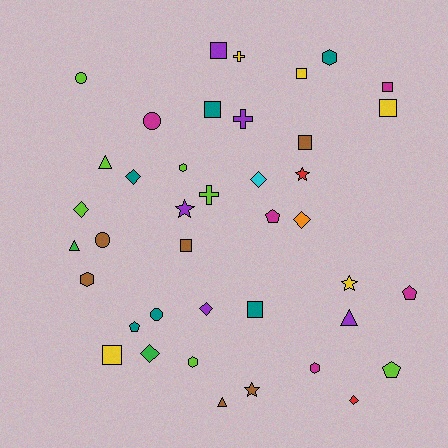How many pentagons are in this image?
There are 4 pentagons.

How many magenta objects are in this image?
There are 5 magenta objects.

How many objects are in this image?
There are 40 objects.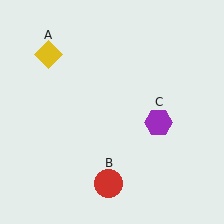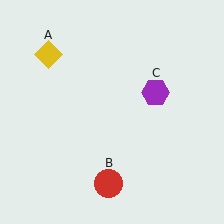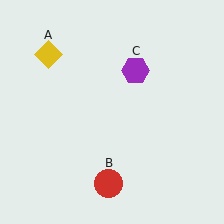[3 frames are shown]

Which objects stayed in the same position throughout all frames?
Yellow diamond (object A) and red circle (object B) remained stationary.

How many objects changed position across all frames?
1 object changed position: purple hexagon (object C).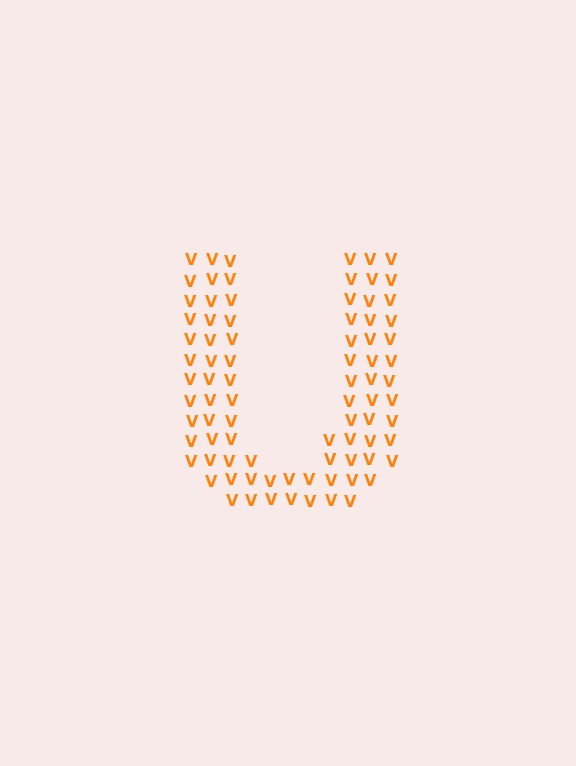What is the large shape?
The large shape is the letter U.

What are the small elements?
The small elements are letter V's.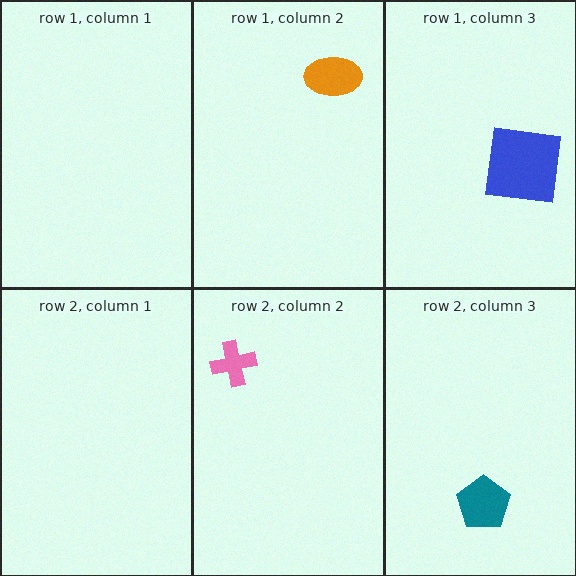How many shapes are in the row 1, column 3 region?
1.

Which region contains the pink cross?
The row 2, column 2 region.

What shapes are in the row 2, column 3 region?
The teal pentagon.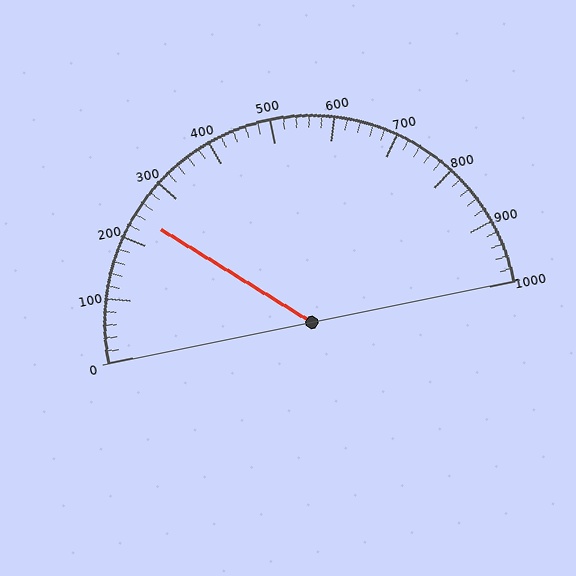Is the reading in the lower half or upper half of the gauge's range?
The reading is in the lower half of the range (0 to 1000).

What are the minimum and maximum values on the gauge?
The gauge ranges from 0 to 1000.